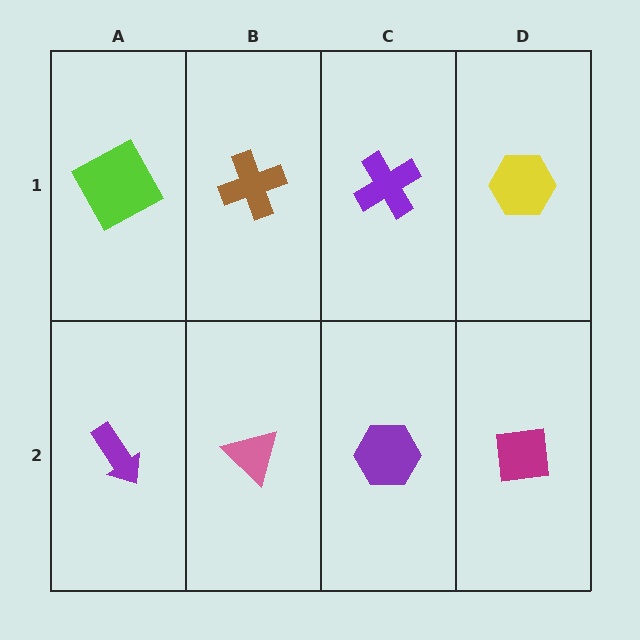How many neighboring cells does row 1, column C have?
3.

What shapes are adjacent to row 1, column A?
A purple arrow (row 2, column A), a brown cross (row 1, column B).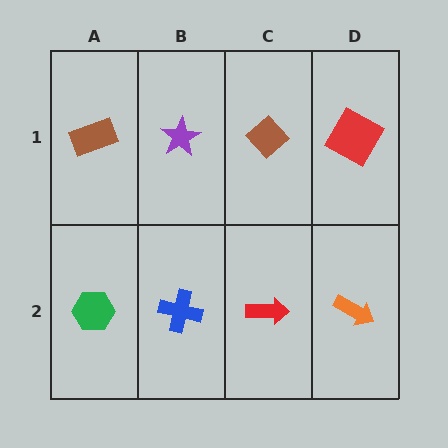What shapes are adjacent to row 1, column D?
An orange arrow (row 2, column D), a brown diamond (row 1, column C).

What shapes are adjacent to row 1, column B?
A blue cross (row 2, column B), a brown rectangle (row 1, column A), a brown diamond (row 1, column C).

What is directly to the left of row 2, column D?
A red arrow.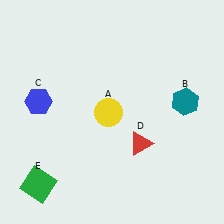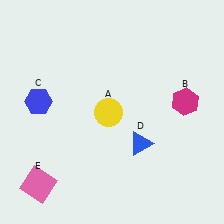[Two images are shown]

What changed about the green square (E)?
In Image 1, E is green. In Image 2, it changed to pink.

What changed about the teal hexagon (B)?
In Image 1, B is teal. In Image 2, it changed to magenta.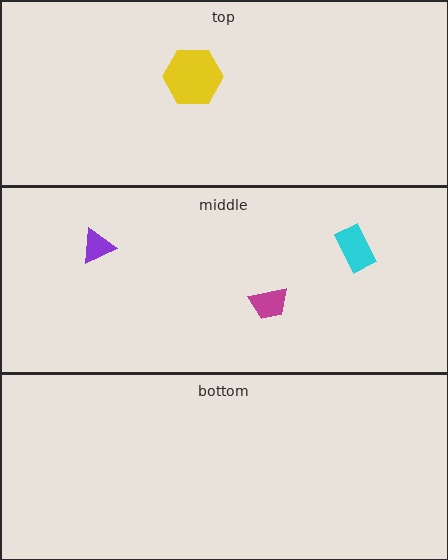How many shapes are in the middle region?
3.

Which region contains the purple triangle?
The middle region.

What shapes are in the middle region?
The purple triangle, the magenta trapezoid, the cyan rectangle.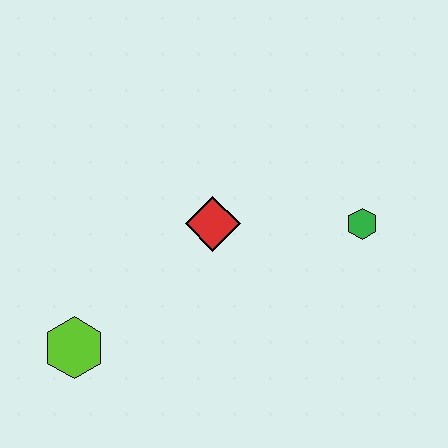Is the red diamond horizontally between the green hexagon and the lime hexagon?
Yes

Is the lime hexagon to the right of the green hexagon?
No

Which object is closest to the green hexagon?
The red diamond is closest to the green hexagon.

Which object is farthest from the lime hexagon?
The green hexagon is farthest from the lime hexagon.